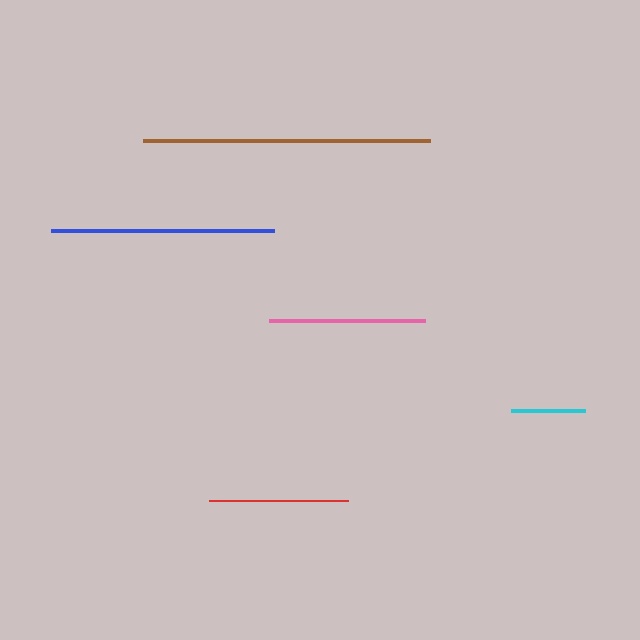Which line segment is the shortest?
The cyan line is the shortest at approximately 74 pixels.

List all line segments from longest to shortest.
From longest to shortest: brown, blue, pink, red, cyan.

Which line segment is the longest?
The brown line is the longest at approximately 287 pixels.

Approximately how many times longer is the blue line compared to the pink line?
The blue line is approximately 1.4 times the length of the pink line.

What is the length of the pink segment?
The pink segment is approximately 156 pixels long.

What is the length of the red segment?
The red segment is approximately 140 pixels long.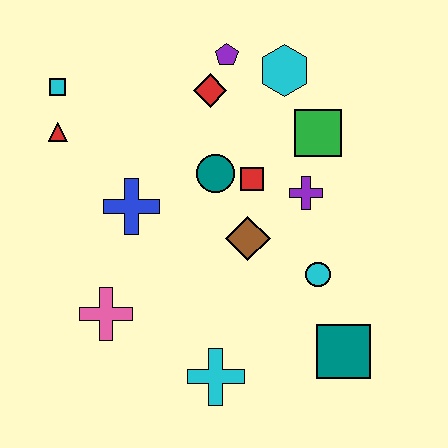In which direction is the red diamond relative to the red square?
The red diamond is above the red square.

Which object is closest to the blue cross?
The teal circle is closest to the blue cross.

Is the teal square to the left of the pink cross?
No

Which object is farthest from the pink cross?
The cyan hexagon is farthest from the pink cross.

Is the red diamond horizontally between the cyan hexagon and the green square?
No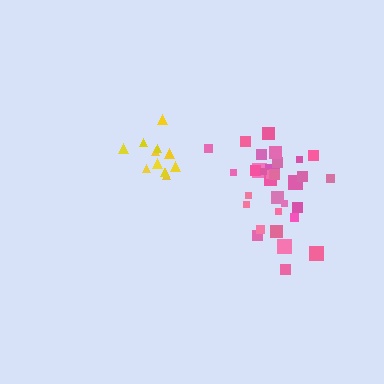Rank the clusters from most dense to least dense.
pink, yellow.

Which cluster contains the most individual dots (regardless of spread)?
Pink (33).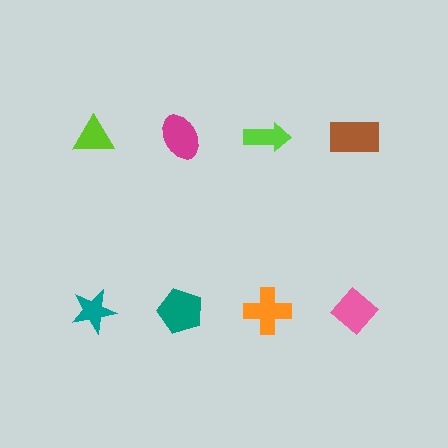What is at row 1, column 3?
A lime arrow.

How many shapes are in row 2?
4 shapes.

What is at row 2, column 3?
An orange cross.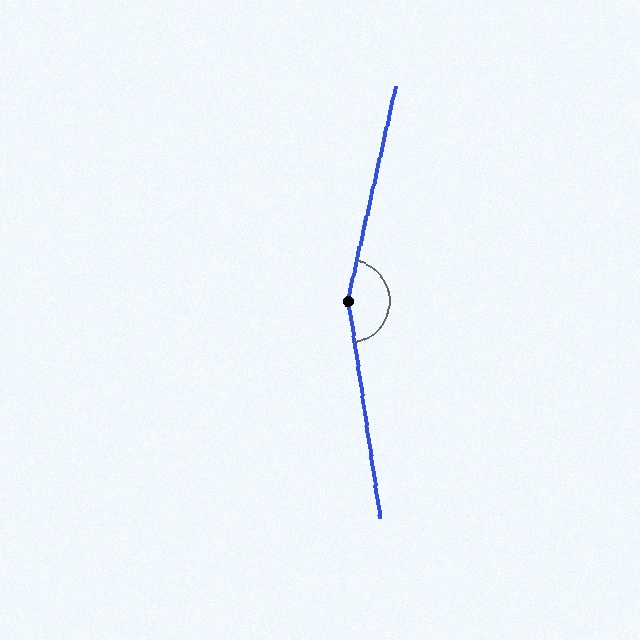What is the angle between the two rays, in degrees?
Approximately 159 degrees.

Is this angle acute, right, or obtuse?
It is obtuse.